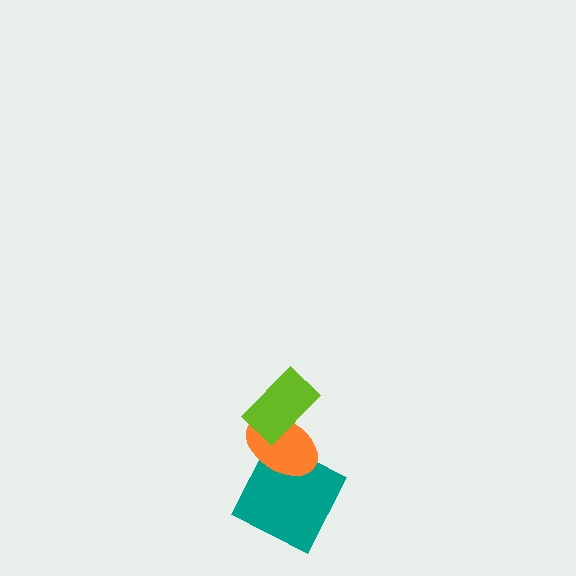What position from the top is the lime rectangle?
The lime rectangle is 1st from the top.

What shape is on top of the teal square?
The orange ellipse is on top of the teal square.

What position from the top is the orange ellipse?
The orange ellipse is 2nd from the top.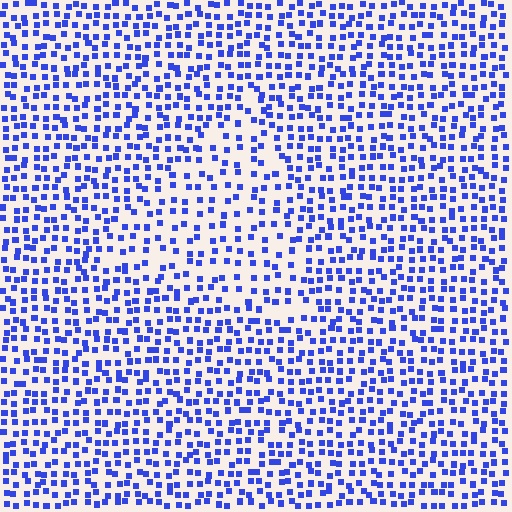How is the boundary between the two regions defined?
The boundary is defined by a change in element density (approximately 1.6x ratio). All elements are the same color, size, and shape.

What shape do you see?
I see a triangle.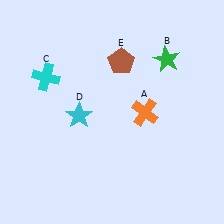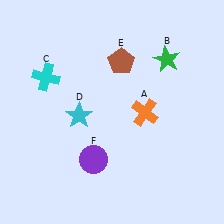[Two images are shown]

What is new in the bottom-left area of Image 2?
A purple circle (F) was added in the bottom-left area of Image 2.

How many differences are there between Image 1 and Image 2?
There is 1 difference between the two images.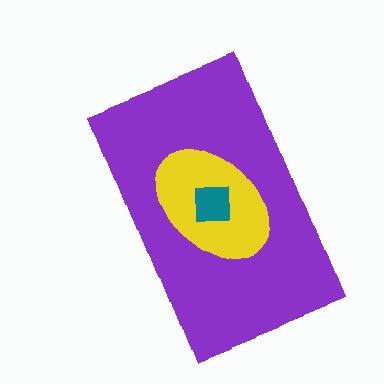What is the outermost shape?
The purple rectangle.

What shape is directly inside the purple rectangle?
The yellow ellipse.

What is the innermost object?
The teal square.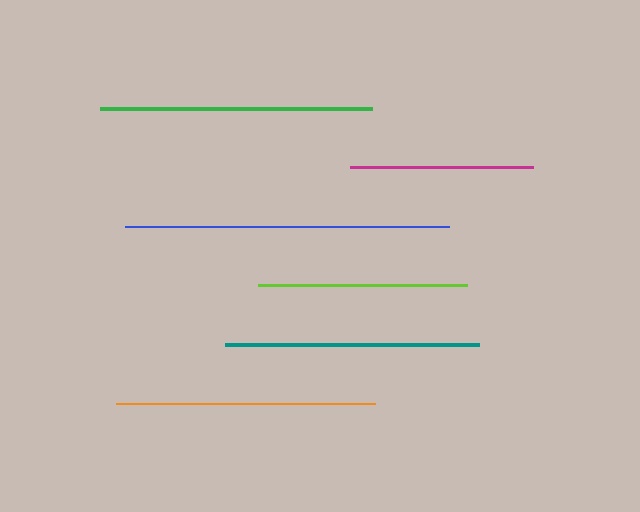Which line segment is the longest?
The blue line is the longest at approximately 324 pixels.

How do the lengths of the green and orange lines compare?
The green and orange lines are approximately the same length.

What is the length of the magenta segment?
The magenta segment is approximately 182 pixels long.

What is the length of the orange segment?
The orange segment is approximately 259 pixels long.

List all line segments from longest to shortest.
From longest to shortest: blue, green, orange, teal, lime, magenta.